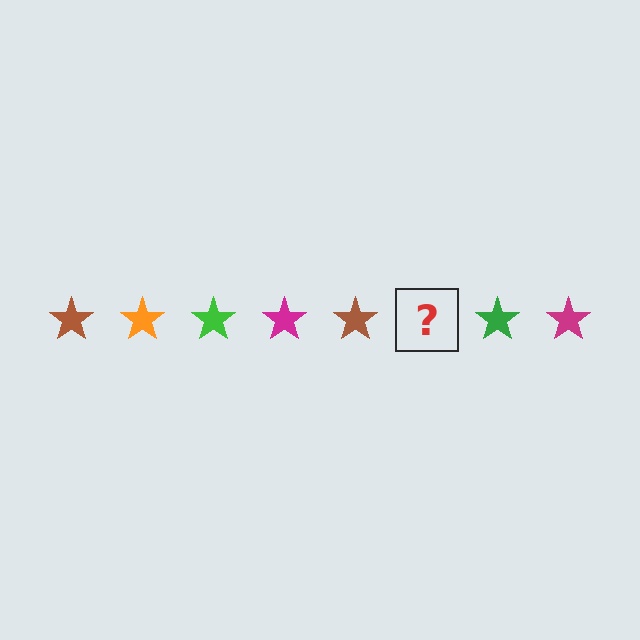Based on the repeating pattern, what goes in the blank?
The blank should be an orange star.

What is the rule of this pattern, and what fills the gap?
The rule is that the pattern cycles through brown, orange, green, magenta stars. The gap should be filled with an orange star.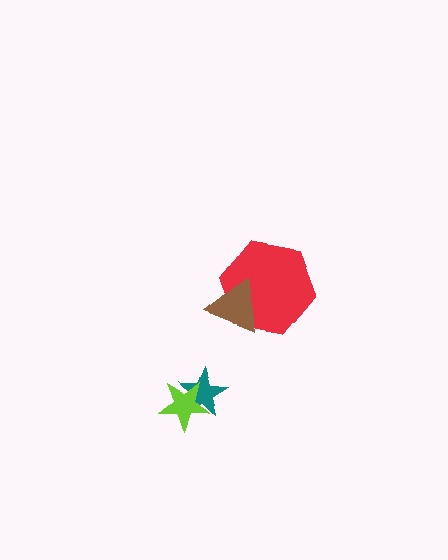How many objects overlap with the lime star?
1 object overlaps with the lime star.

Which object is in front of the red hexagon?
The brown triangle is in front of the red hexagon.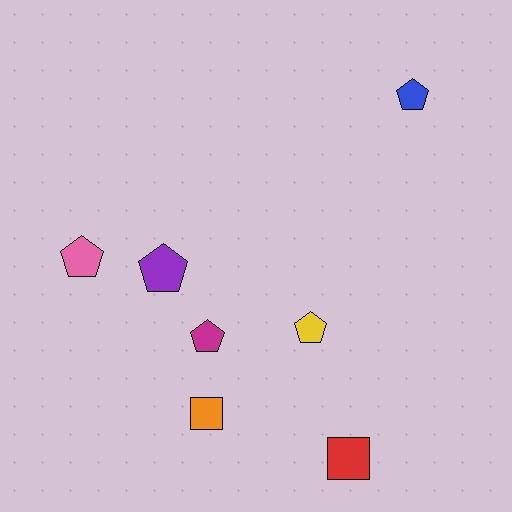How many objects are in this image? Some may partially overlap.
There are 7 objects.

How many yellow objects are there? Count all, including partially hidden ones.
There is 1 yellow object.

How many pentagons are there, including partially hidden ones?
There are 5 pentagons.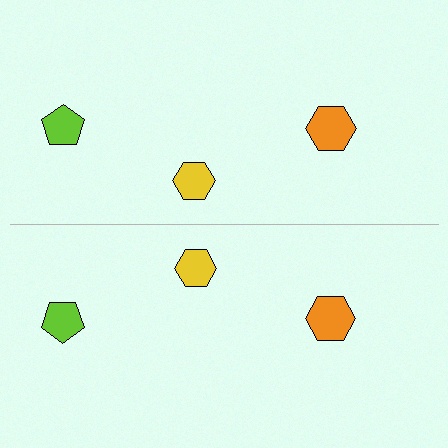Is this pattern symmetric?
Yes, this pattern has bilateral (reflection) symmetry.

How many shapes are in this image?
There are 6 shapes in this image.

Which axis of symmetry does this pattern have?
The pattern has a horizontal axis of symmetry running through the center of the image.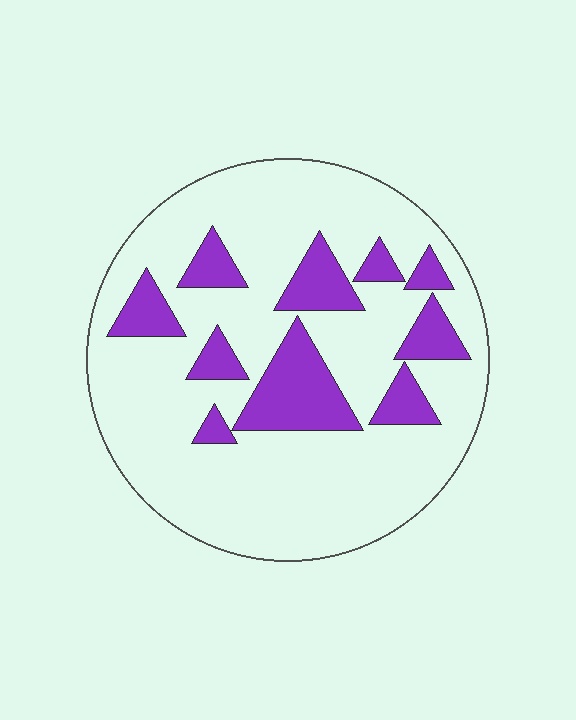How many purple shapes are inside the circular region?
10.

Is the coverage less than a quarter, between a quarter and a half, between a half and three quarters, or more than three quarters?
Less than a quarter.